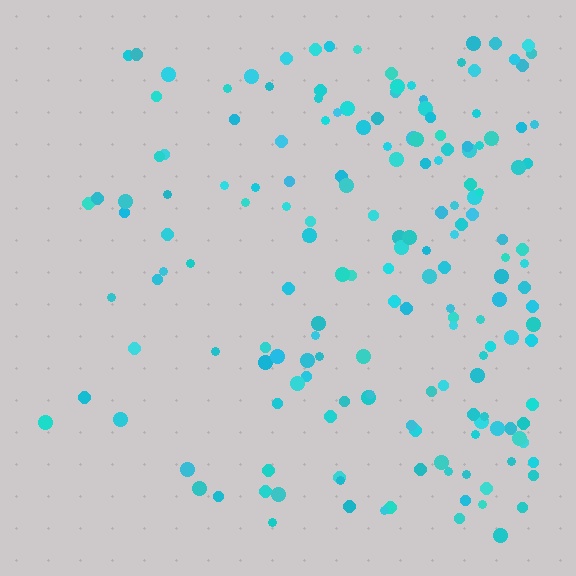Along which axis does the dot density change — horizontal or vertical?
Horizontal.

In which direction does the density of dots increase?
From left to right, with the right side densest.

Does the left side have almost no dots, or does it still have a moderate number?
Still a moderate number, just noticeably fewer than the right.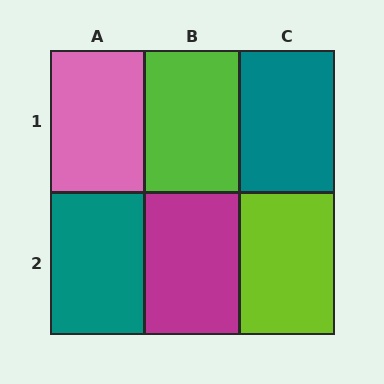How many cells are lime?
2 cells are lime.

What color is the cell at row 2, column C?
Lime.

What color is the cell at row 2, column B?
Magenta.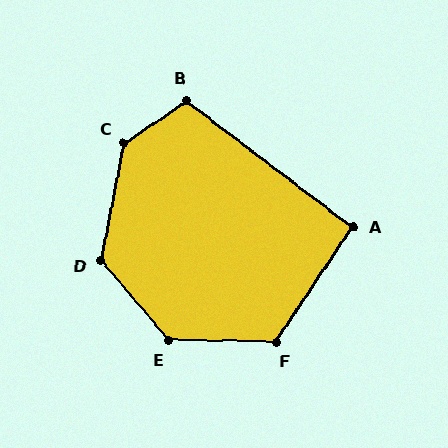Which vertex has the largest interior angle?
C, at approximately 135 degrees.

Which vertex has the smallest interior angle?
A, at approximately 93 degrees.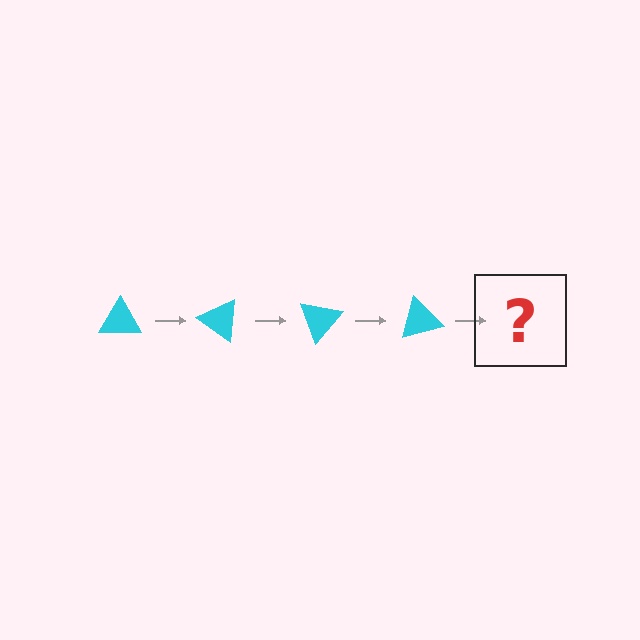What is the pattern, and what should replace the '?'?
The pattern is that the triangle rotates 35 degrees each step. The '?' should be a cyan triangle rotated 140 degrees.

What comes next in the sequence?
The next element should be a cyan triangle rotated 140 degrees.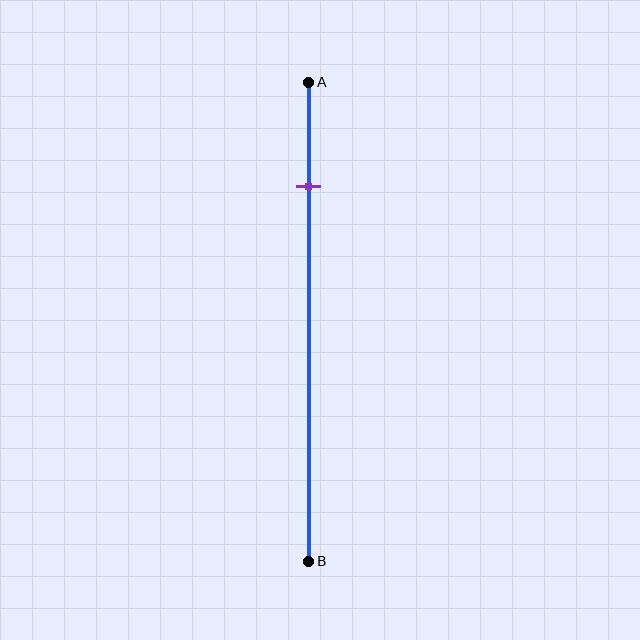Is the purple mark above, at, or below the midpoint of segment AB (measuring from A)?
The purple mark is above the midpoint of segment AB.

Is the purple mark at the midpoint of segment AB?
No, the mark is at about 20% from A, not at the 50% midpoint.